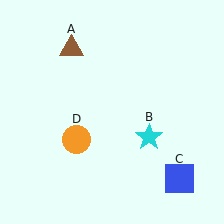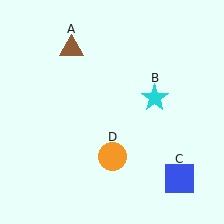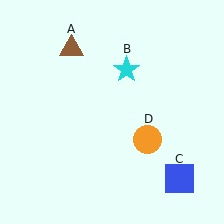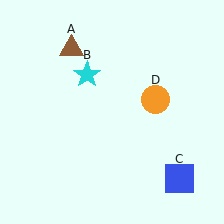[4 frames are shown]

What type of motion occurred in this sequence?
The cyan star (object B), orange circle (object D) rotated counterclockwise around the center of the scene.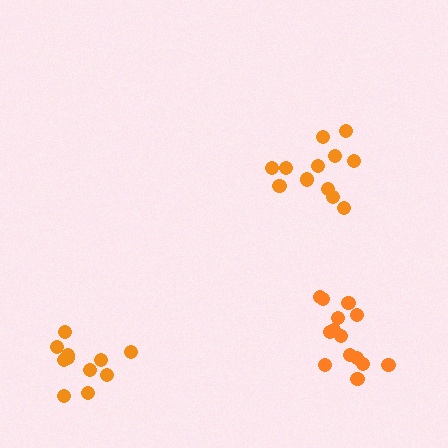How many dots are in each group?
Group 1: 11 dots, Group 2: 12 dots, Group 3: 14 dots (37 total).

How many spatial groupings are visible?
There are 3 spatial groupings.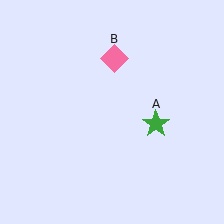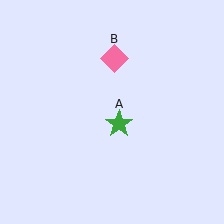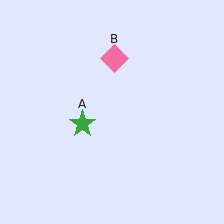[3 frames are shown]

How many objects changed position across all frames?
1 object changed position: green star (object A).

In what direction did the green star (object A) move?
The green star (object A) moved left.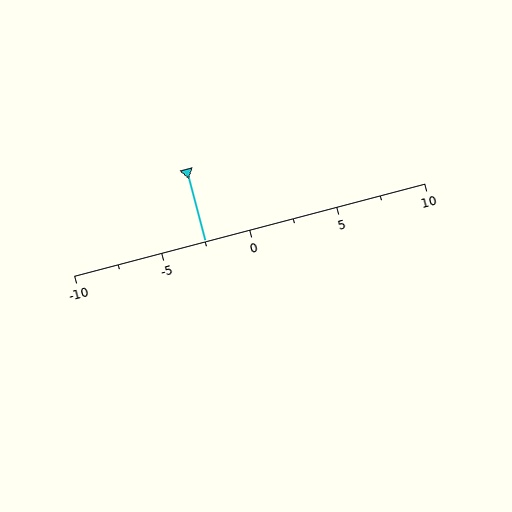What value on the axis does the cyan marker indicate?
The marker indicates approximately -2.5.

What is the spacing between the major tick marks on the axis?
The major ticks are spaced 5 apart.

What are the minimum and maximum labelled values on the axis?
The axis runs from -10 to 10.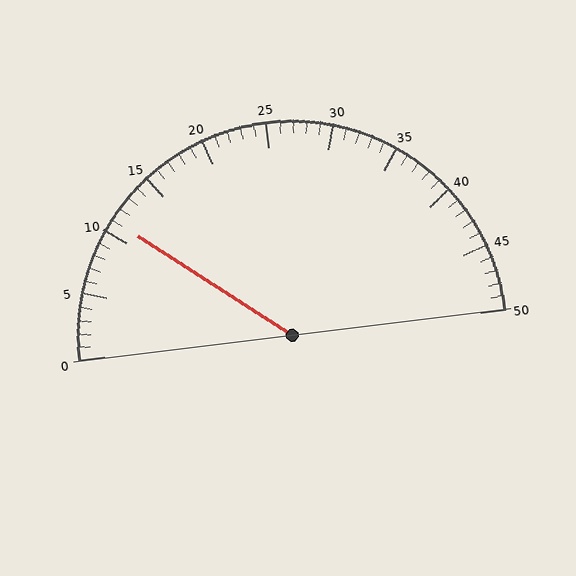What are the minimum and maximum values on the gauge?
The gauge ranges from 0 to 50.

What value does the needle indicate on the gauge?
The needle indicates approximately 11.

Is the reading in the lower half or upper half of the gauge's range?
The reading is in the lower half of the range (0 to 50).